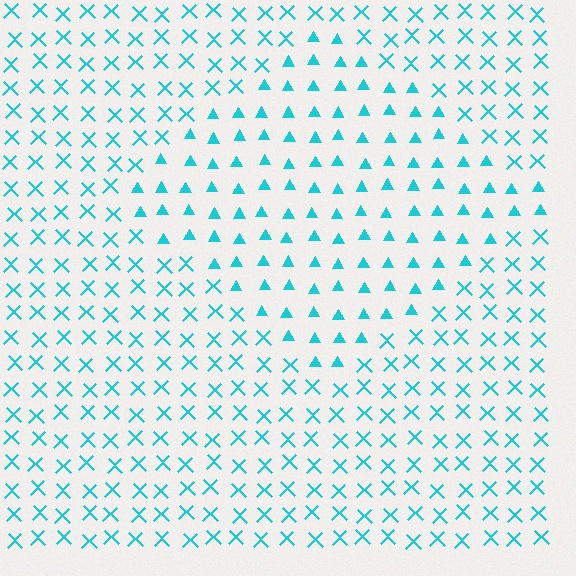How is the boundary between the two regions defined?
The boundary is defined by a change in element shape: triangles inside vs. X marks outside. All elements share the same color and spacing.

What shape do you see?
I see a diamond.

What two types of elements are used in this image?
The image uses triangles inside the diamond region and X marks outside it.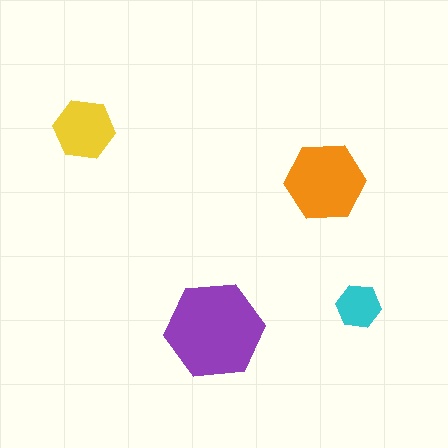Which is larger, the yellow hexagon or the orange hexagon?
The orange one.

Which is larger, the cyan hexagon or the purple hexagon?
The purple one.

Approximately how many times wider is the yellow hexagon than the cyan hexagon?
About 1.5 times wider.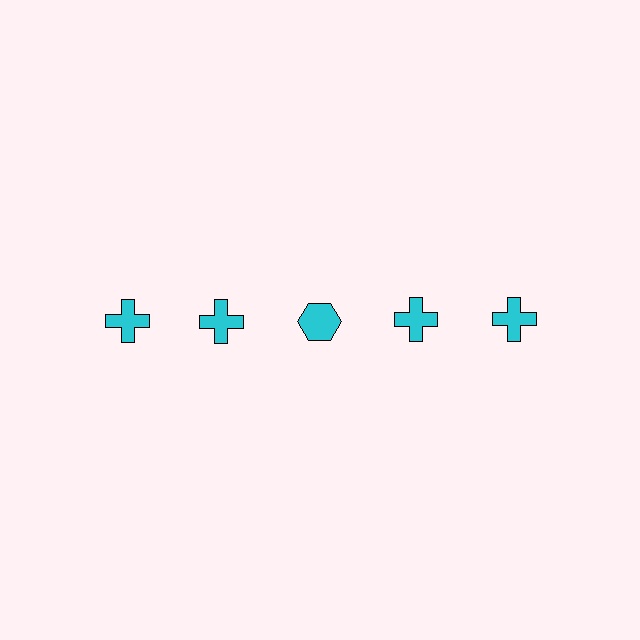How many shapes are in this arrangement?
There are 5 shapes arranged in a grid pattern.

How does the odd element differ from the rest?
It has a different shape: hexagon instead of cross.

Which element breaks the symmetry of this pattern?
The cyan hexagon in the top row, center column breaks the symmetry. All other shapes are cyan crosses.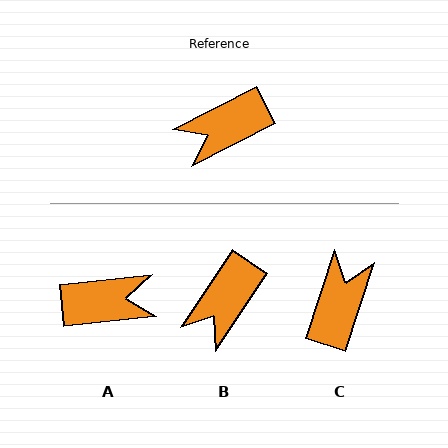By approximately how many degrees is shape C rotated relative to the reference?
Approximately 135 degrees clockwise.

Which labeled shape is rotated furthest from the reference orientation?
A, about 159 degrees away.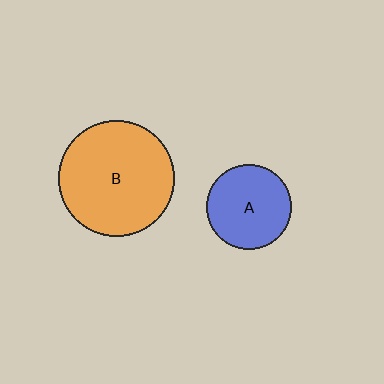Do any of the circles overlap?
No, none of the circles overlap.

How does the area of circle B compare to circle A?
Approximately 1.8 times.